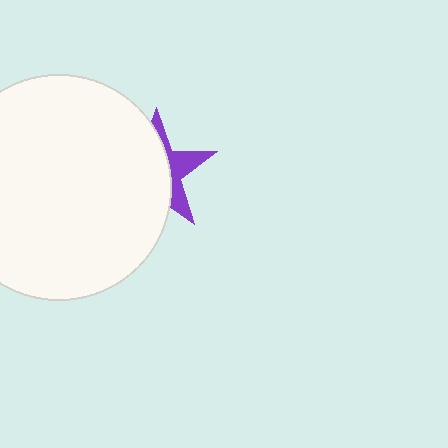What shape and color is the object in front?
The object in front is a white circle.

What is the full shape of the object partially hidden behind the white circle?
The partially hidden object is a purple star.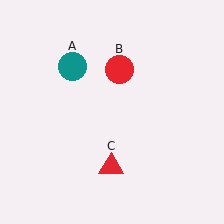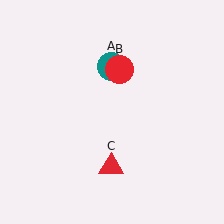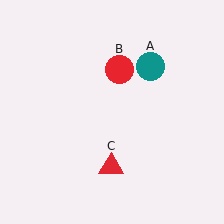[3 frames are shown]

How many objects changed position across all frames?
1 object changed position: teal circle (object A).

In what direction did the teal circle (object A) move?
The teal circle (object A) moved right.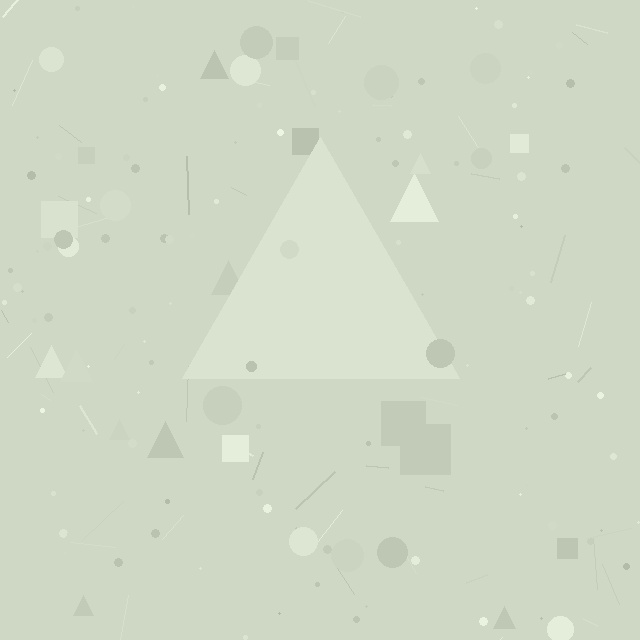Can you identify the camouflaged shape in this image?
The camouflaged shape is a triangle.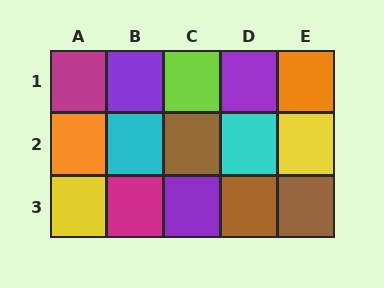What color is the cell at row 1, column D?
Purple.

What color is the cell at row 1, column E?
Orange.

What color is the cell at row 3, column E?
Brown.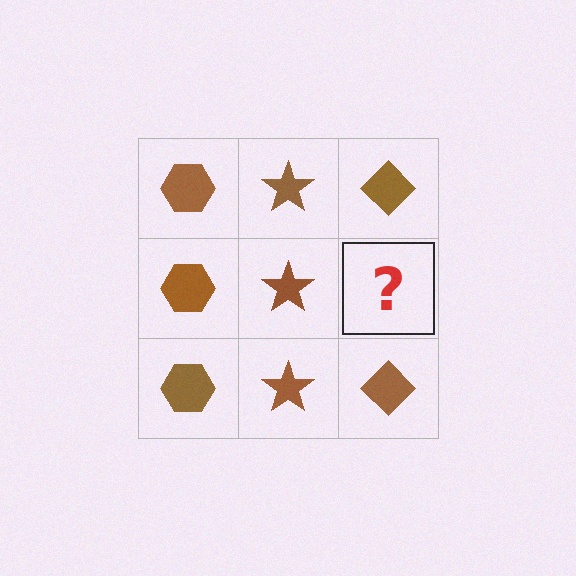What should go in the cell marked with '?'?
The missing cell should contain a brown diamond.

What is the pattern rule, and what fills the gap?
The rule is that each column has a consistent shape. The gap should be filled with a brown diamond.